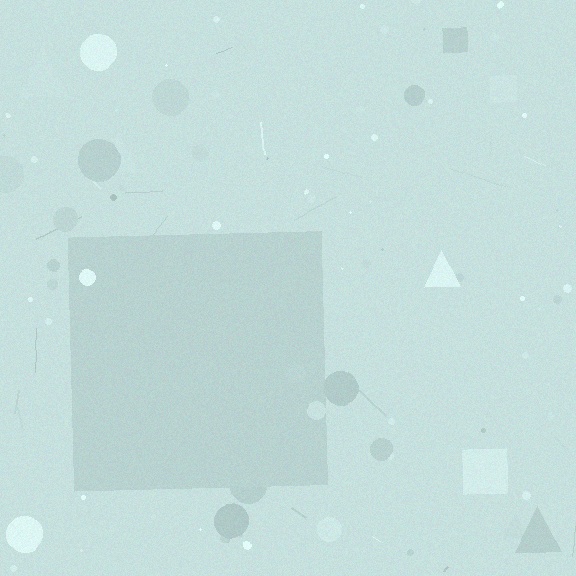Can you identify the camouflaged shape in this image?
The camouflaged shape is a square.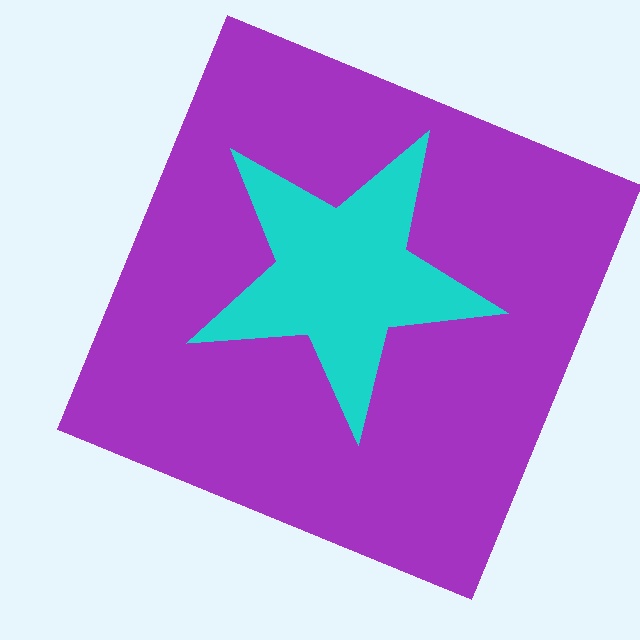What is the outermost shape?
The purple square.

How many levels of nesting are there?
2.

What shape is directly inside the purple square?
The cyan star.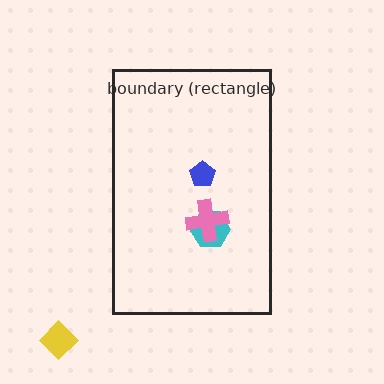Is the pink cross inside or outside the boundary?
Inside.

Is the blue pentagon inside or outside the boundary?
Inside.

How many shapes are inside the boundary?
3 inside, 1 outside.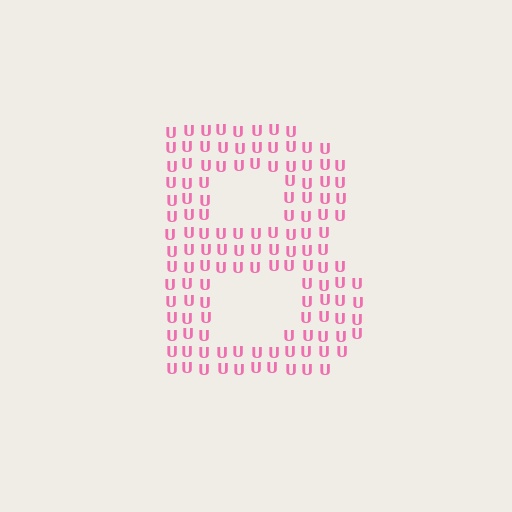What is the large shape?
The large shape is the letter B.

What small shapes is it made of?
It is made of small letter U's.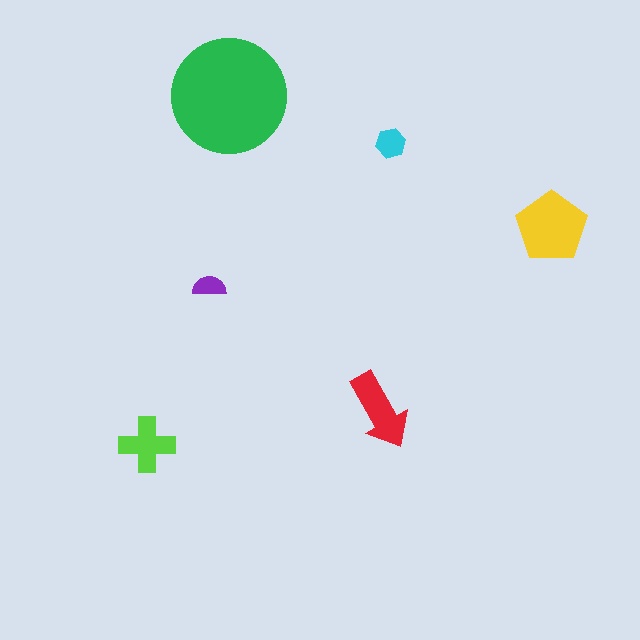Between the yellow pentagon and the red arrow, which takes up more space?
The yellow pentagon.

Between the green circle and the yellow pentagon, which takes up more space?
The green circle.